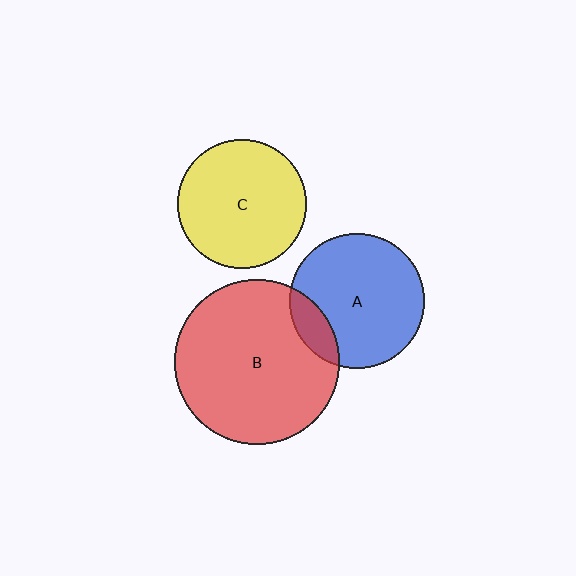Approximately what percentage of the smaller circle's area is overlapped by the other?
Approximately 15%.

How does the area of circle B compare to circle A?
Approximately 1.5 times.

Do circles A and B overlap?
Yes.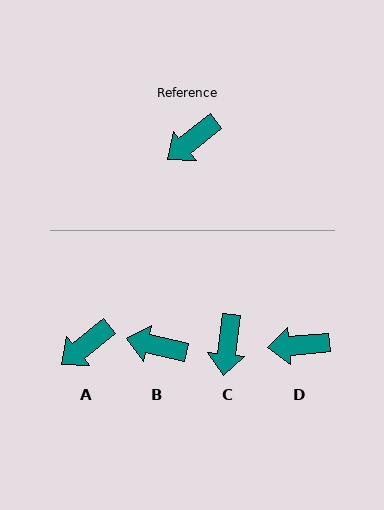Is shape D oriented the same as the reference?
No, it is off by about 34 degrees.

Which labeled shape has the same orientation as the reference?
A.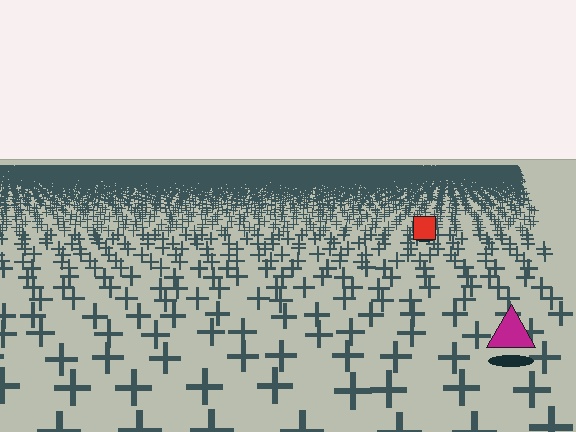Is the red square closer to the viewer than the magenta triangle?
No. The magenta triangle is closer — you can tell from the texture gradient: the ground texture is coarser near it.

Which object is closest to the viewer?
The magenta triangle is closest. The texture marks near it are larger and more spread out.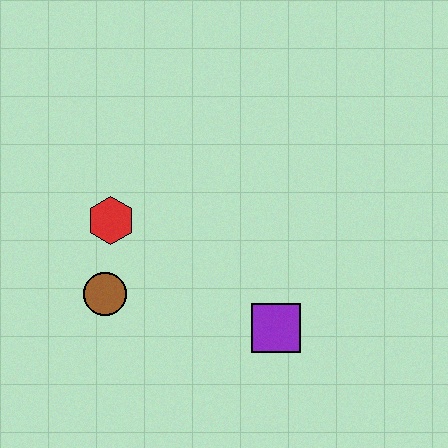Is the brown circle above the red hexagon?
No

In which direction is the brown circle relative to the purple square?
The brown circle is to the left of the purple square.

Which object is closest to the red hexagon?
The brown circle is closest to the red hexagon.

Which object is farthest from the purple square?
The red hexagon is farthest from the purple square.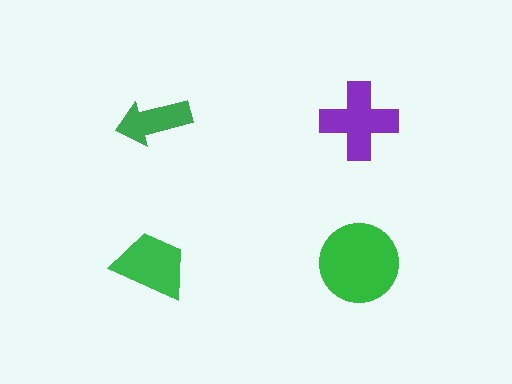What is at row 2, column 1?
A green trapezoid.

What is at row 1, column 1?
A green arrow.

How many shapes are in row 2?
2 shapes.